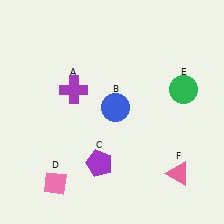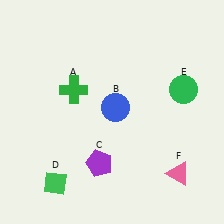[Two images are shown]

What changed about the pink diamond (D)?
In Image 1, D is pink. In Image 2, it changed to green.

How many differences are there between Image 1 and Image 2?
There are 2 differences between the two images.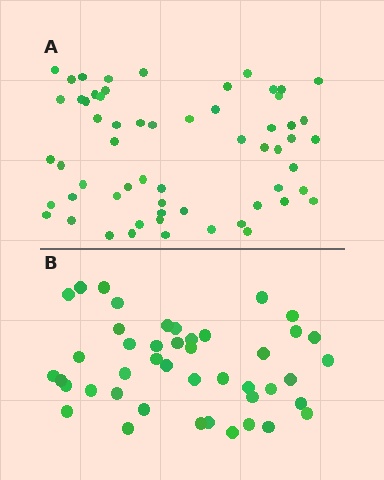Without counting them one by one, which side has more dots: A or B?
Region A (the top region) has more dots.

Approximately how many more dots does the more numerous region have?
Region A has approximately 15 more dots than region B.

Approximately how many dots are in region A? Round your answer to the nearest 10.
About 60 dots.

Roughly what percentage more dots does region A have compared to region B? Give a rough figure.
About 35% more.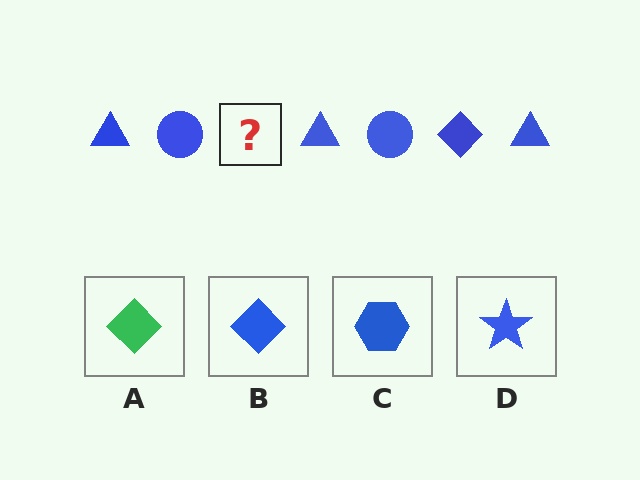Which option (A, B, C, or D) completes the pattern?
B.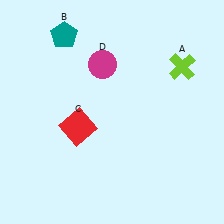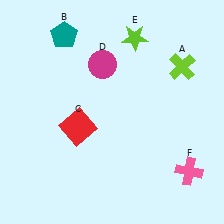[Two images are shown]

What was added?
A lime star (E), a pink cross (F) were added in Image 2.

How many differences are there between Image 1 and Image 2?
There are 2 differences between the two images.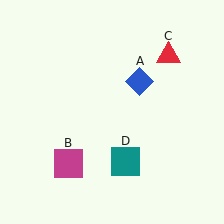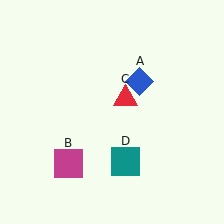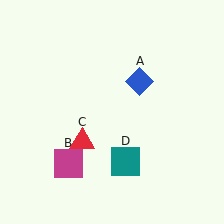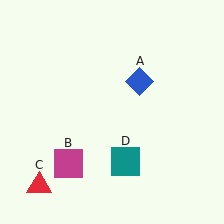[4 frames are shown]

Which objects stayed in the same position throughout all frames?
Blue diamond (object A) and magenta square (object B) and teal square (object D) remained stationary.